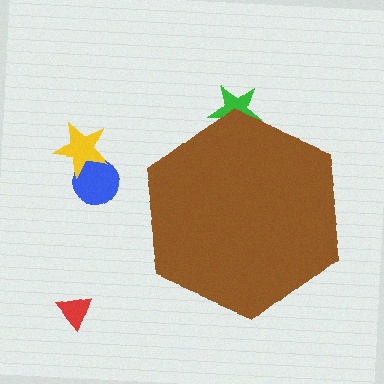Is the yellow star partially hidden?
No, the yellow star is fully visible.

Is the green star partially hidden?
Yes, the green star is partially hidden behind the brown hexagon.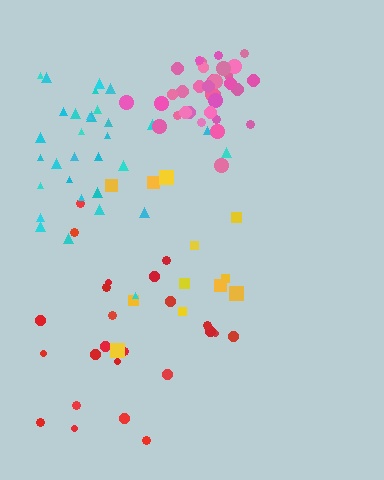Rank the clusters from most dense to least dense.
pink, cyan, red, yellow.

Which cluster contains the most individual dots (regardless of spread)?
Cyan (34).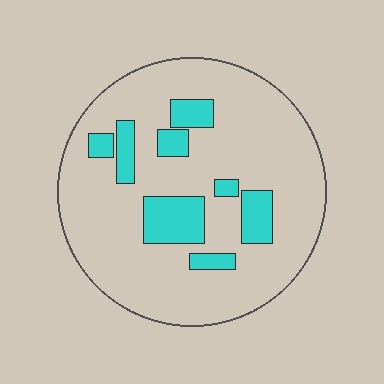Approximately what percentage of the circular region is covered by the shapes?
Approximately 15%.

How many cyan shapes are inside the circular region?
8.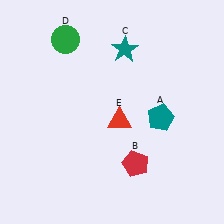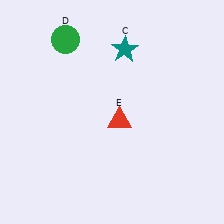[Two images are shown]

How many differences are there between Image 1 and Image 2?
There are 2 differences between the two images.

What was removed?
The red pentagon (B), the teal pentagon (A) were removed in Image 2.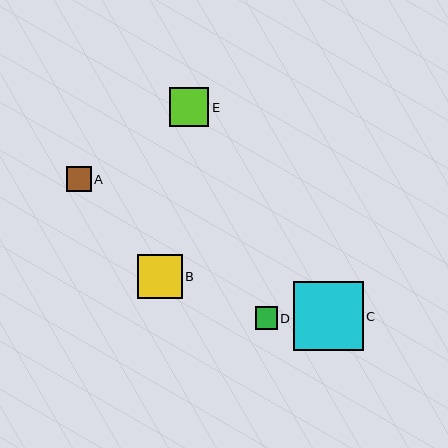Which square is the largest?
Square C is the largest with a size of approximately 69 pixels.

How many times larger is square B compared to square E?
Square B is approximately 1.1 times the size of square E.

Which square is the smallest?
Square D is the smallest with a size of approximately 22 pixels.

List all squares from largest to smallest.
From largest to smallest: C, B, E, A, D.